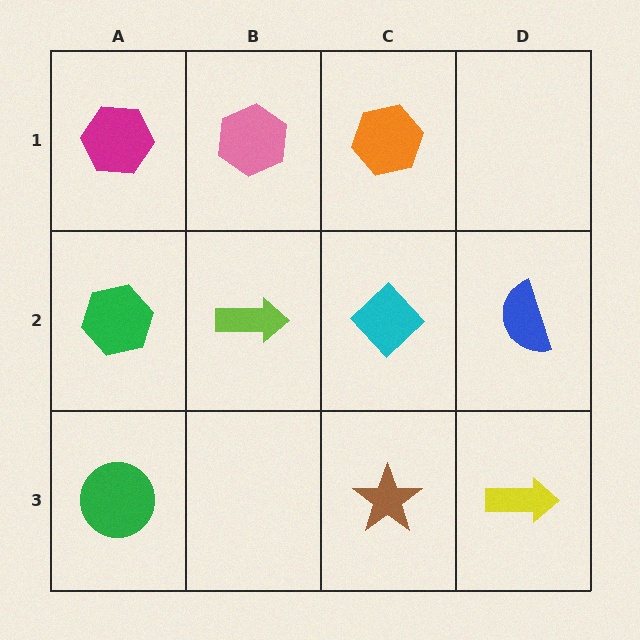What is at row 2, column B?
A lime arrow.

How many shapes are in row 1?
3 shapes.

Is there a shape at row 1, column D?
No, that cell is empty.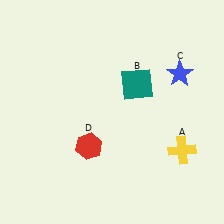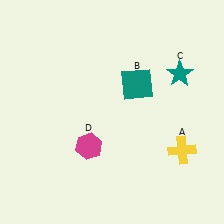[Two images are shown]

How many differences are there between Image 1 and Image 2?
There are 2 differences between the two images.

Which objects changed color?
C changed from blue to teal. D changed from red to magenta.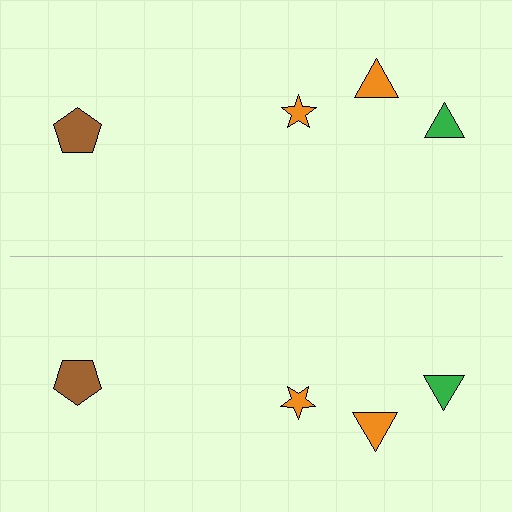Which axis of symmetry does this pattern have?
The pattern has a horizontal axis of symmetry running through the center of the image.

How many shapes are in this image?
There are 8 shapes in this image.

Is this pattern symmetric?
Yes, this pattern has bilateral (reflection) symmetry.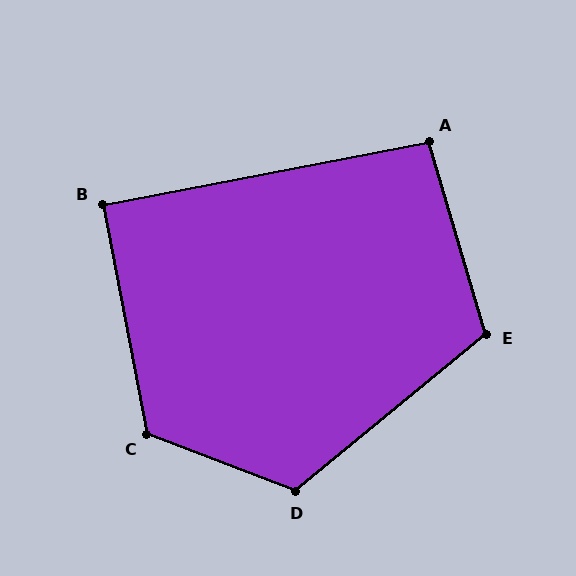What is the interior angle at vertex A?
Approximately 96 degrees (obtuse).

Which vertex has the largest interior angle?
C, at approximately 122 degrees.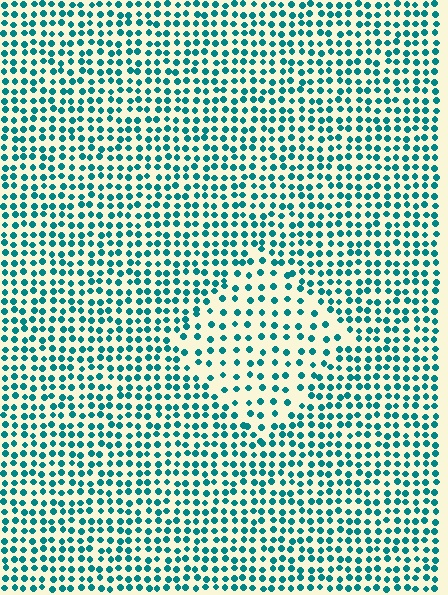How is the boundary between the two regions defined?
The boundary is defined by a change in element density (approximately 1.8x ratio). All elements are the same color, size, and shape.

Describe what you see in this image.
The image contains small teal elements arranged at two different densities. A diamond-shaped region is visible where the elements are less densely packed than the surrounding area.